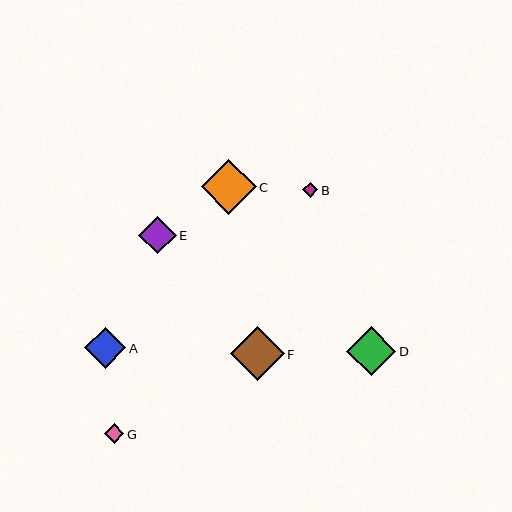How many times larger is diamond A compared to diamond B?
Diamond A is approximately 2.7 times the size of diamond B.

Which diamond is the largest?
Diamond C is the largest with a size of approximately 54 pixels.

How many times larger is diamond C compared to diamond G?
Diamond C is approximately 2.8 times the size of diamond G.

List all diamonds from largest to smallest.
From largest to smallest: C, F, D, A, E, G, B.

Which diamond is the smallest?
Diamond B is the smallest with a size of approximately 15 pixels.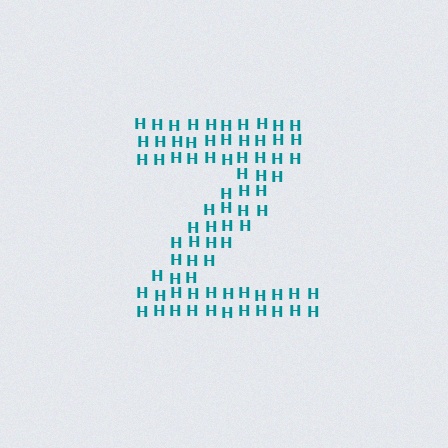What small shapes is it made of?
It is made of small letter H's.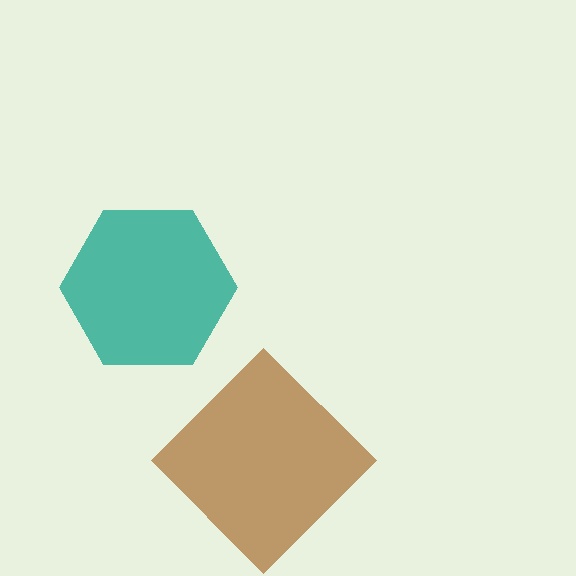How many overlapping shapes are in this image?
There are 2 overlapping shapes in the image.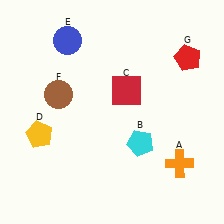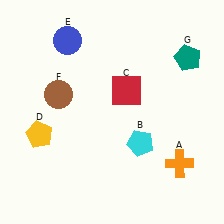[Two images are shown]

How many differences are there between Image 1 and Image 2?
There is 1 difference between the two images.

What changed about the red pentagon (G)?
In Image 1, G is red. In Image 2, it changed to teal.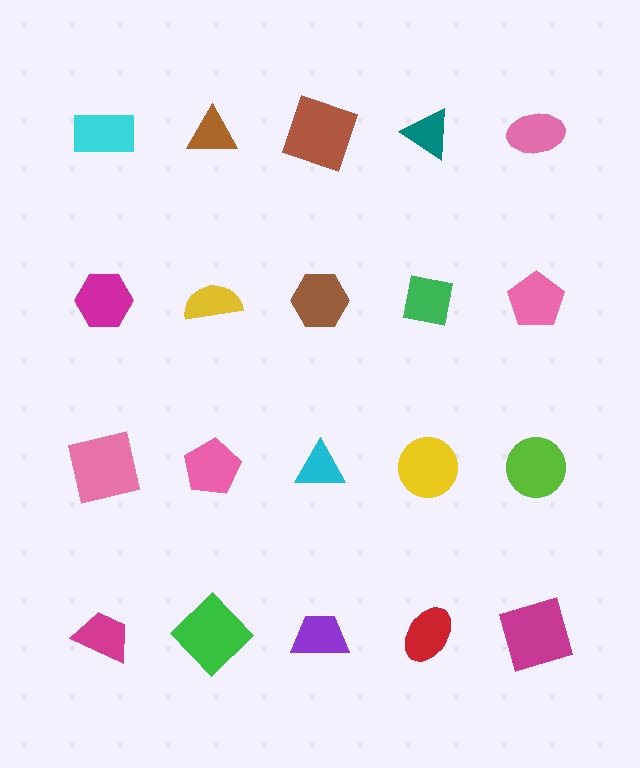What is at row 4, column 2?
A green diamond.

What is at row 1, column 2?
A brown triangle.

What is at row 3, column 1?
A pink square.